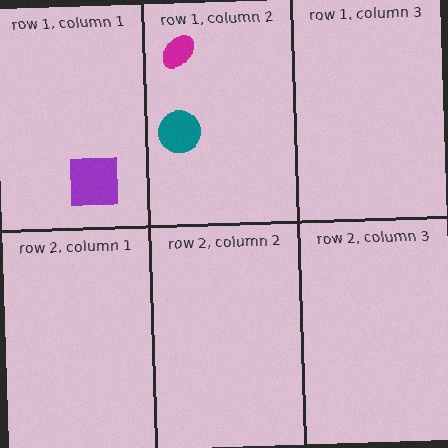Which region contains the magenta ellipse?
The row 1, column 2 region.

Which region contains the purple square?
The row 1, column 1 region.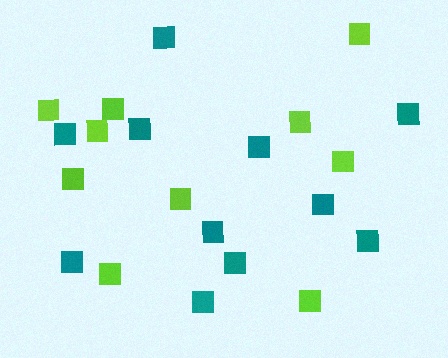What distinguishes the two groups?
There are 2 groups: one group of teal squares (11) and one group of lime squares (10).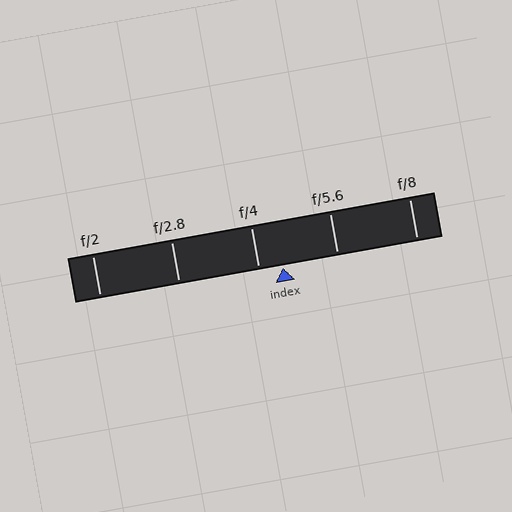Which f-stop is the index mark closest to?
The index mark is closest to f/4.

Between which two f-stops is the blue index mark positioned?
The index mark is between f/4 and f/5.6.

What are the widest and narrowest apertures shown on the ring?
The widest aperture shown is f/2 and the narrowest is f/8.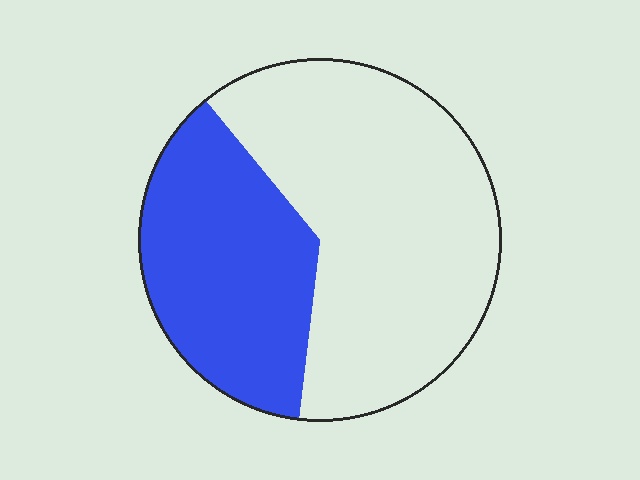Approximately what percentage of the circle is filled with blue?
Approximately 35%.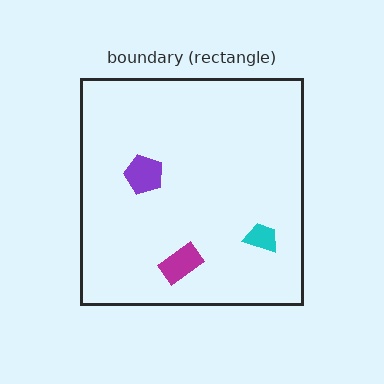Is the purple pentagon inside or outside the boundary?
Inside.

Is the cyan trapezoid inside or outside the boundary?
Inside.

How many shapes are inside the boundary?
3 inside, 0 outside.